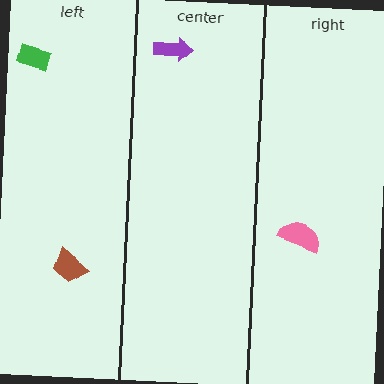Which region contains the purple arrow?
The center region.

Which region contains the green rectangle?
The left region.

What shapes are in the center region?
The purple arrow.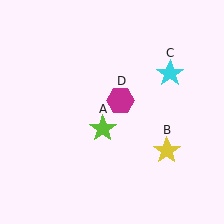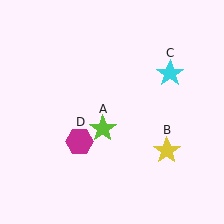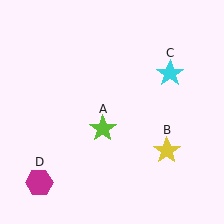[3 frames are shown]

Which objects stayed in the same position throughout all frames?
Lime star (object A) and yellow star (object B) and cyan star (object C) remained stationary.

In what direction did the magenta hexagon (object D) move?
The magenta hexagon (object D) moved down and to the left.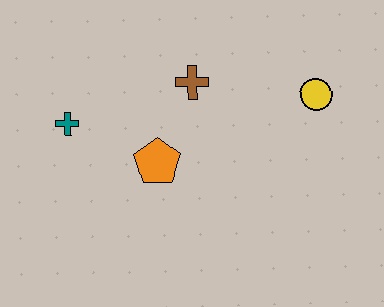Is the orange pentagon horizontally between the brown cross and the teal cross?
Yes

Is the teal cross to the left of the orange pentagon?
Yes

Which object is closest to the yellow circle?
The brown cross is closest to the yellow circle.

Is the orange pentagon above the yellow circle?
No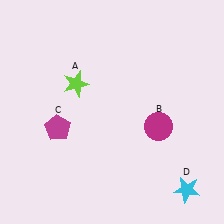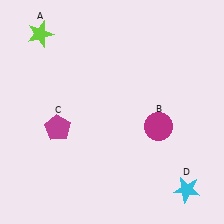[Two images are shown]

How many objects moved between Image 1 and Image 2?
1 object moved between the two images.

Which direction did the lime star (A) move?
The lime star (A) moved up.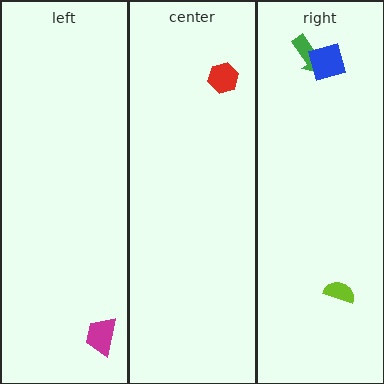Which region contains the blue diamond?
The right region.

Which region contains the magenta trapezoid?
The left region.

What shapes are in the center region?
The red hexagon.